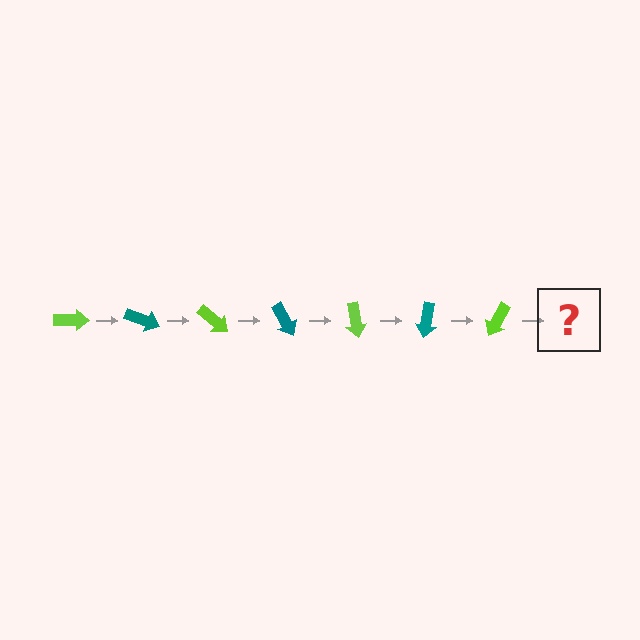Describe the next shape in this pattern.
It should be a teal arrow, rotated 140 degrees from the start.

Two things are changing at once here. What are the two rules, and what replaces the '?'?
The two rules are that it rotates 20 degrees each step and the color cycles through lime and teal. The '?' should be a teal arrow, rotated 140 degrees from the start.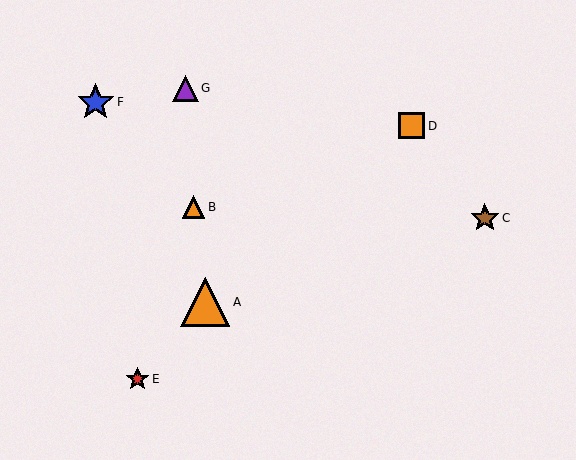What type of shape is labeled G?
Shape G is a purple triangle.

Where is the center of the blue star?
The center of the blue star is at (96, 102).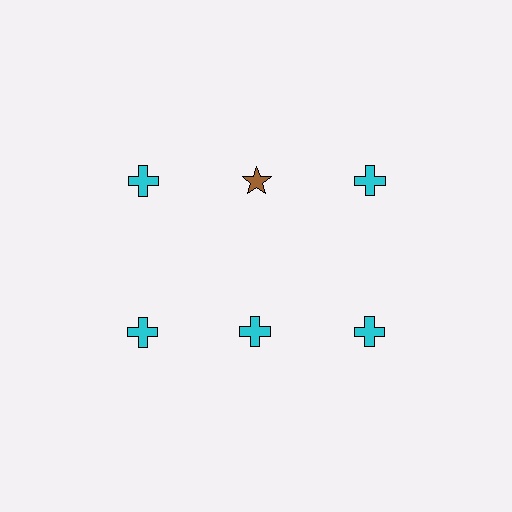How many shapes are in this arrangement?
There are 6 shapes arranged in a grid pattern.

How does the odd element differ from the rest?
It differs in both color (brown instead of cyan) and shape (star instead of cross).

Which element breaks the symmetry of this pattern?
The brown star in the top row, second from left column breaks the symmetry. All other shapes are cyan crosses.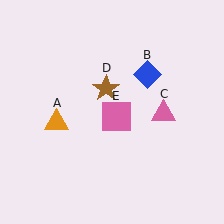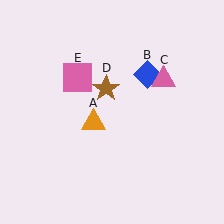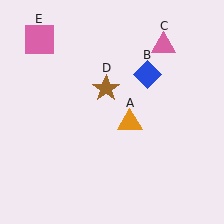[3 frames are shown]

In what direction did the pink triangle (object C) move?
The pink triangle (object C) moved up.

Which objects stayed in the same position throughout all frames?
Blue diamond (object B) and brown star (object D) remained stationary.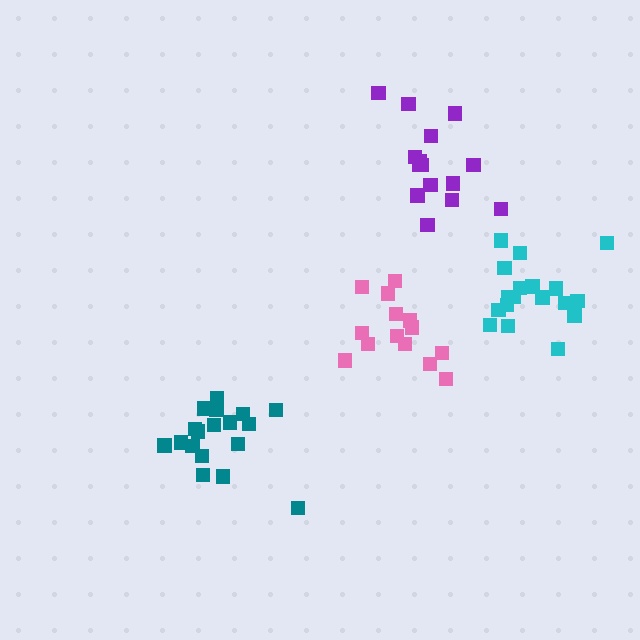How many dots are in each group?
Group 1: 18 dots, Group 2: 15 dots, Group 3: 14 dots, Group 4: 18 dots (65 total).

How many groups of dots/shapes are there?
There are 4 groups.